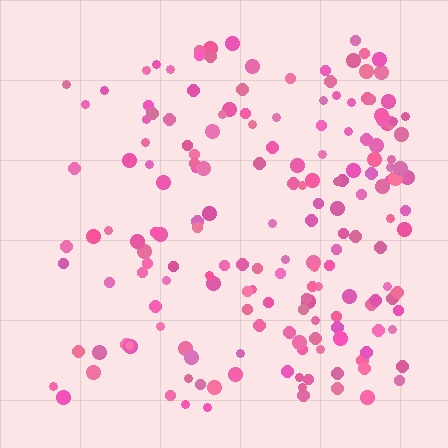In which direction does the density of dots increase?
From left to right, with the right side densest.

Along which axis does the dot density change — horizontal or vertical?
Horizontal.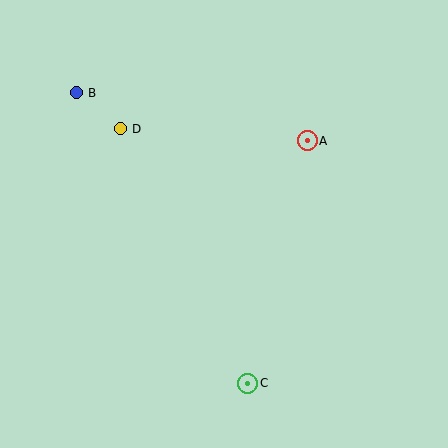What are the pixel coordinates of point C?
Point C is at (248, 383).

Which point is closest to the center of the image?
Point A at (307, 141) is closest to the center.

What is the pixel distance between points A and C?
The distance between A and C is 250 pixels.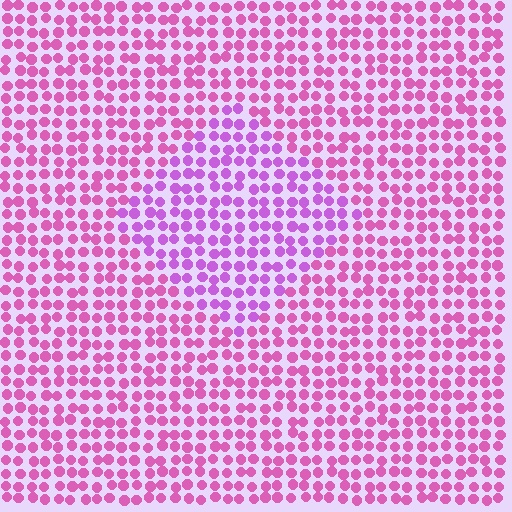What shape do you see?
I see a diamond.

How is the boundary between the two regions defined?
The boundary is defined purely by a slight shift in hue (about 27 degrees). Spacing, size, and orientation are identical on both sides.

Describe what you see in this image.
The image is filled with small pink elements in a uniform arrangement. A diamond-shaped region is visible where the elements are tinted to a slightly different hue, forming a subtle color boundary.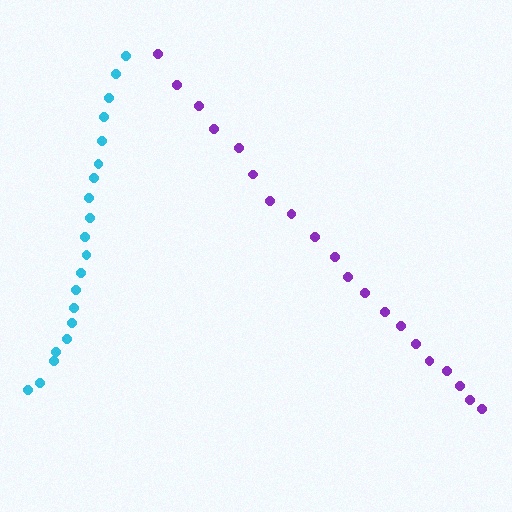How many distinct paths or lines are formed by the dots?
There are 2 distinct paths.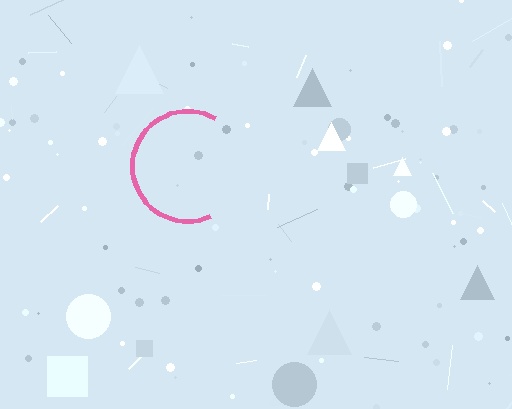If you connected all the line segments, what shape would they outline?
They would outline a circle.